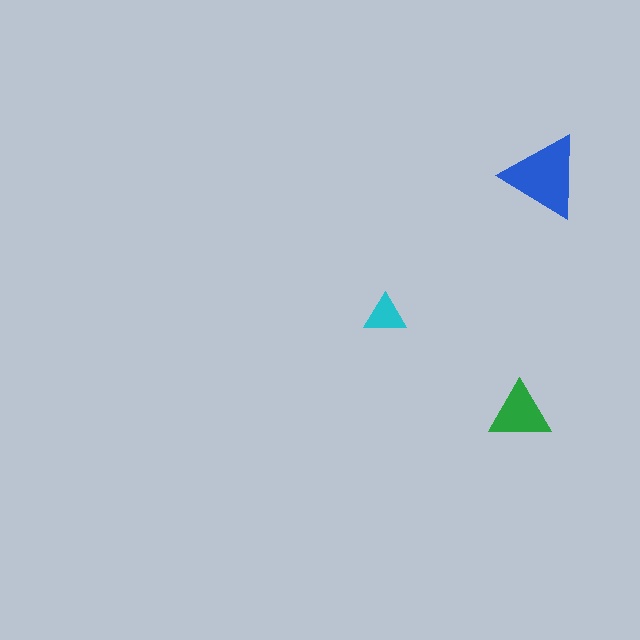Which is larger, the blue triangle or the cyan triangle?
The blue one.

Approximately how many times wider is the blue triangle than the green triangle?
About 1.5 times wider.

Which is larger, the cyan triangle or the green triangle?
The green one.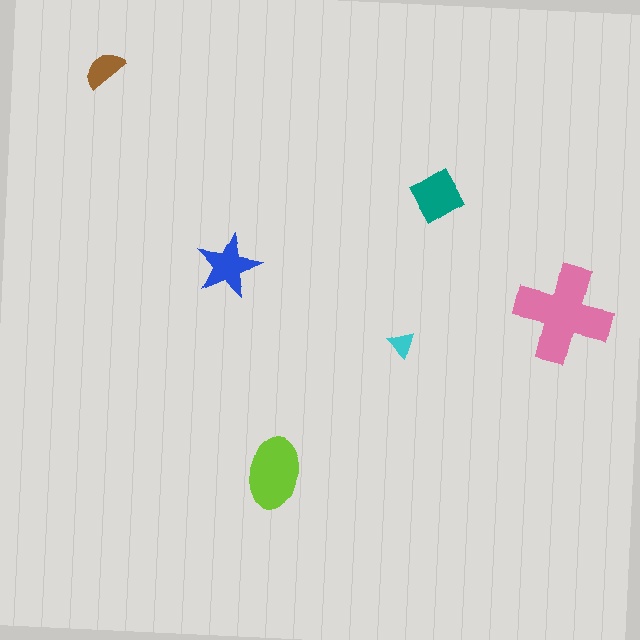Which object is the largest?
The pink cross.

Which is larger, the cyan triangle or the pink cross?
The pink cross.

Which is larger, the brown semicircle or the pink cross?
The pink cross.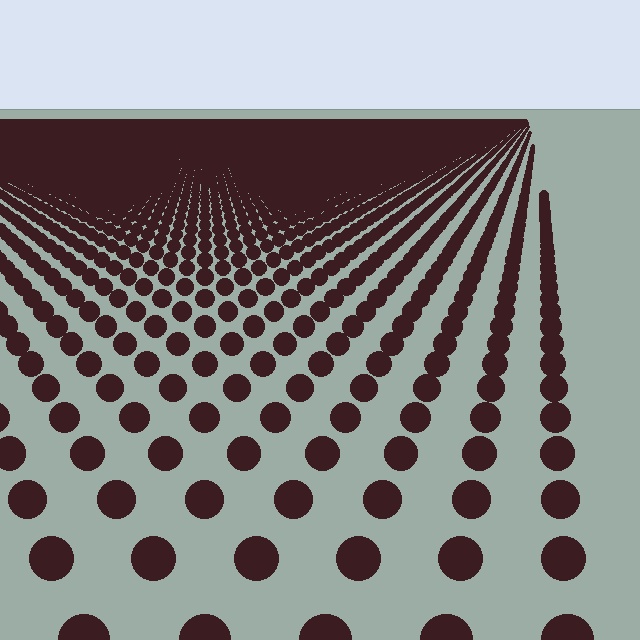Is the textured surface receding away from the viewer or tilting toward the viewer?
The surface is receding away from the viewer. Texture elements get smaller and denser toward the top.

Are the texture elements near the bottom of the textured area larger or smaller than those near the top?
Larger. Near the bottom, elements are closer to the viewer and appear at a bigger on-screen size.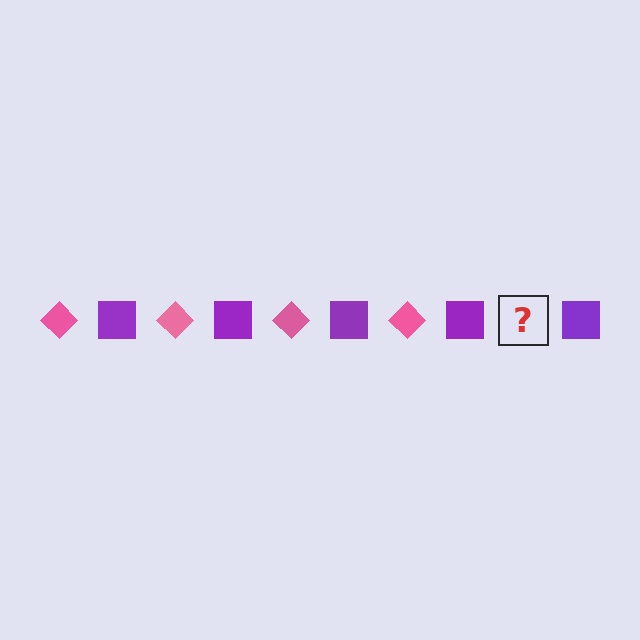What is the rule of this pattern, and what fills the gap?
The rule is that the pattern alternates between pink diamond and purple square. The gap should be filled with a pink diamond.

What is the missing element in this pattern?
The missing element is a pink diamond.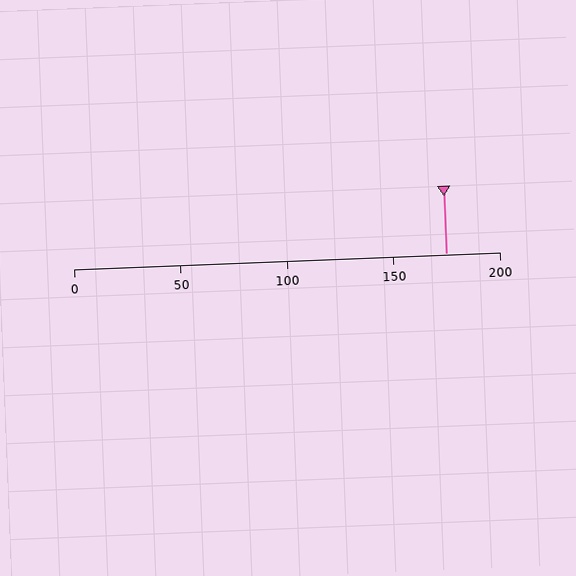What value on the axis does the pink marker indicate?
The marker indicates approximately 175.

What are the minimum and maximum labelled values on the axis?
The axis runs from 0 to 200.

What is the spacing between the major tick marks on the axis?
The major ticks are spaced 50 apart.